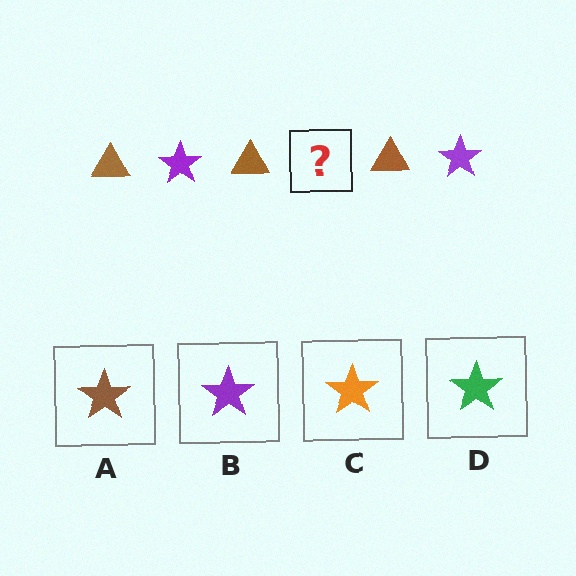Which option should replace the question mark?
Option B.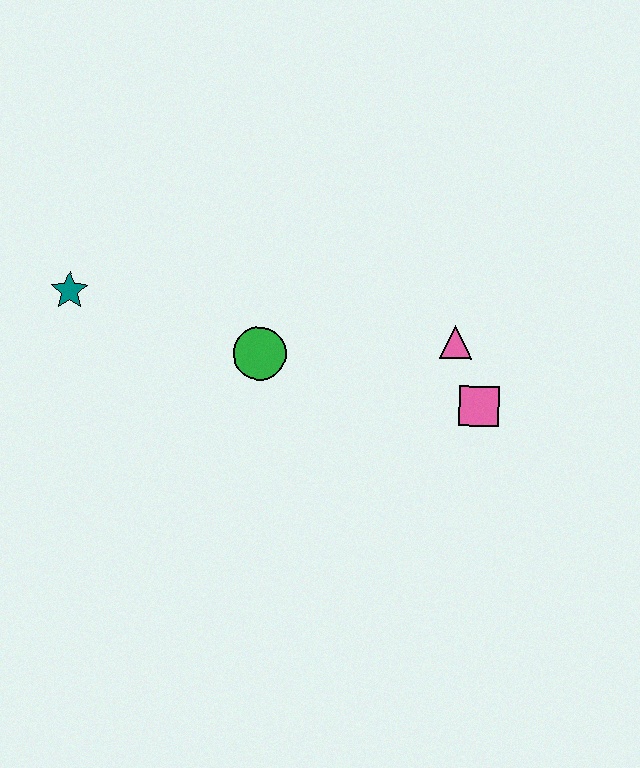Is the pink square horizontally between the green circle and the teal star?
No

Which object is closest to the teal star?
The green circle is closest to the teal star.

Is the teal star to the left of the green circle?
Yes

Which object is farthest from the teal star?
The pink square is farthest from the teal star.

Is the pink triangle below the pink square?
No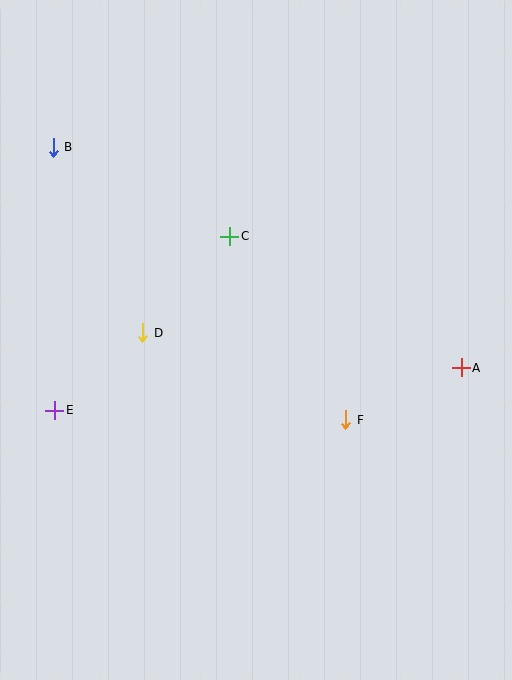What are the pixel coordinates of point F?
Point F is at (346, 420).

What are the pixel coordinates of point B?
Point B is at (53, 147).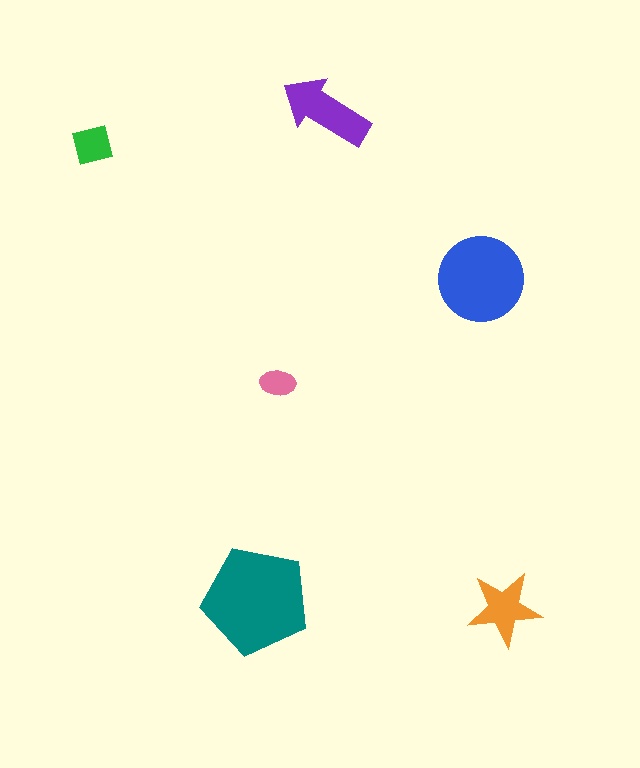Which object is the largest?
The teal pentagon.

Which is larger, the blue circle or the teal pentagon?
The teal pentagon.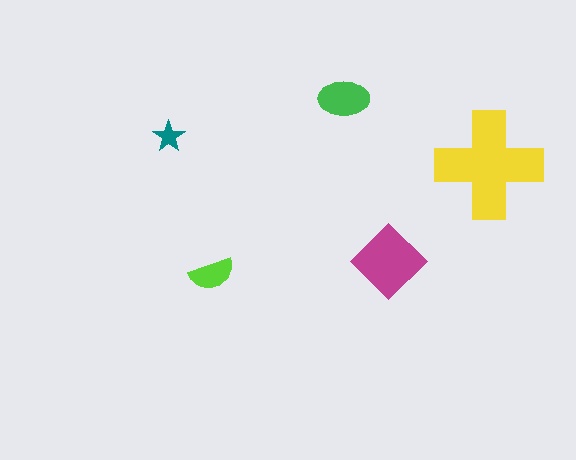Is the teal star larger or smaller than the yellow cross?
Smaller.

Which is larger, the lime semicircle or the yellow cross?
The yellow cross.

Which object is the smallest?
The teal star.